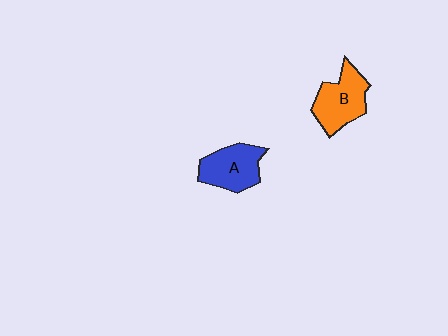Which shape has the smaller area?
Shape A (blue).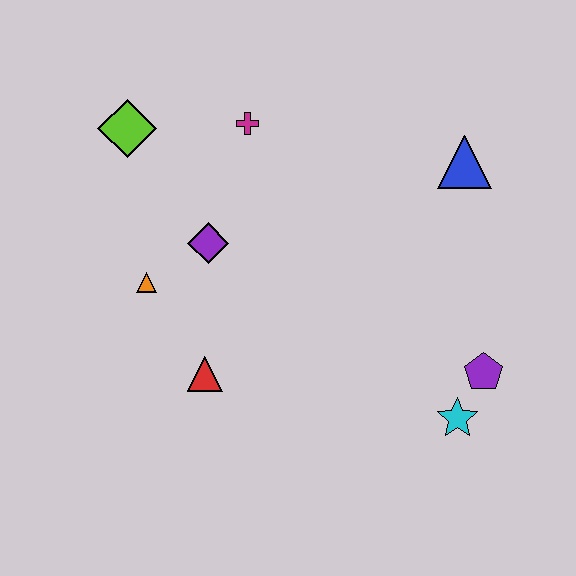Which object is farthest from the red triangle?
The blue triangle is farthest from the red triangle.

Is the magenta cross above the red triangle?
Yes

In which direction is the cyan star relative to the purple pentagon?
The cyan star is below the purple pentagon.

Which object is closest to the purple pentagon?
The cyan star is closest to the purple pentagon.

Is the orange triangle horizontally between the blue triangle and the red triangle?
No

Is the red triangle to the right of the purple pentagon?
No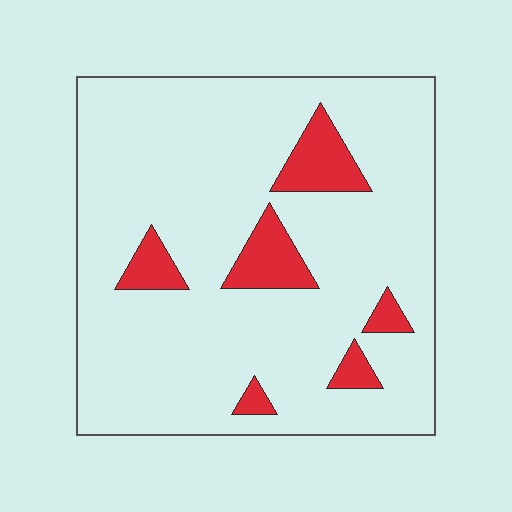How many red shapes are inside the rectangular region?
6.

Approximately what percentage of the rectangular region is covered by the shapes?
Approximately 10%.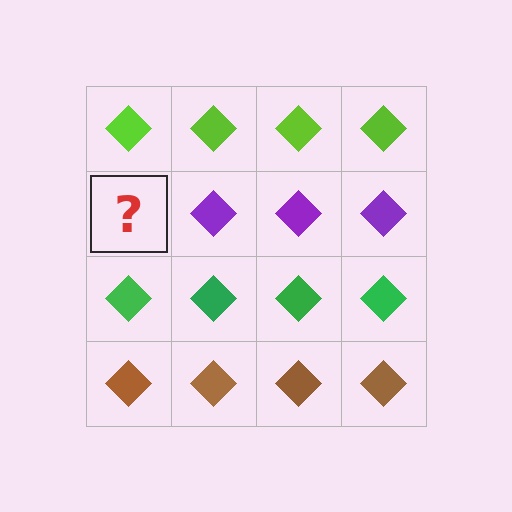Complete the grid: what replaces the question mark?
The question mark should be replaced with a purple diamond.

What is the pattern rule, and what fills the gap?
The rule is that each row has a consistent color. The gap should be filled with a purple diamond.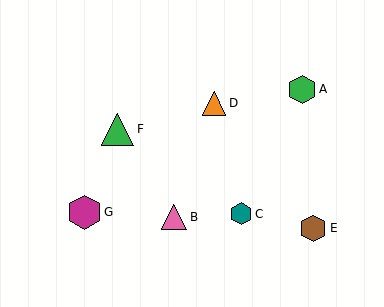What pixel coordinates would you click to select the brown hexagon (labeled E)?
Click at (313, 228) to select the brown hexagon E.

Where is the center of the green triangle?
The center of the green triangle is at (118, 129).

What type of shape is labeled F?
Shape F is a green triangle.